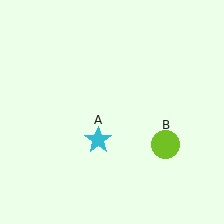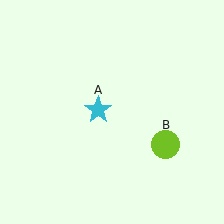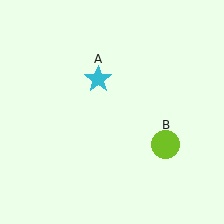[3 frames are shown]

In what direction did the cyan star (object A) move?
The cyan star (object A) moved up.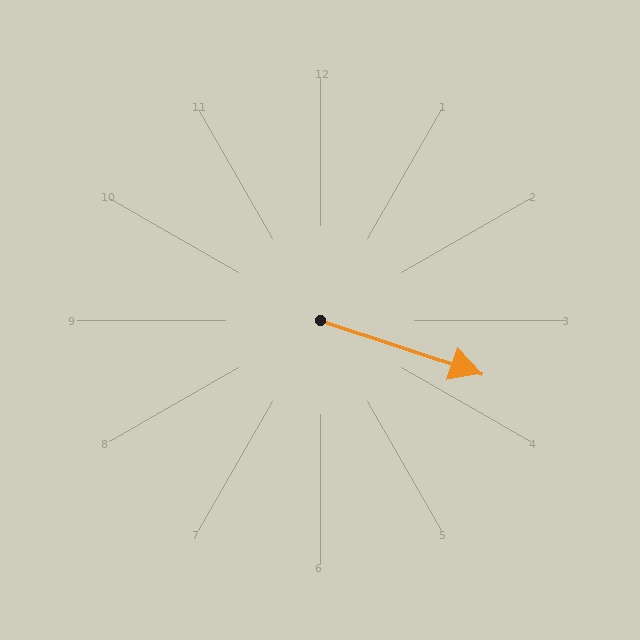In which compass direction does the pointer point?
East.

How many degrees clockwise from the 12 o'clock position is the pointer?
Approximately 108 degrees.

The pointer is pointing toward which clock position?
Roughly 4 o'clock.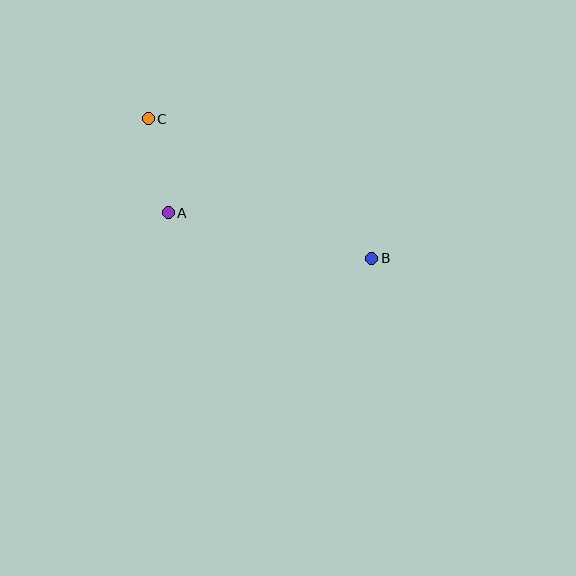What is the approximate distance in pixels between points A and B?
The distance between A and B is approximately 208 pixels.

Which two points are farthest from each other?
Points B and C are farthest from each other.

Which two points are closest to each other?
Points A and C are closest to each other.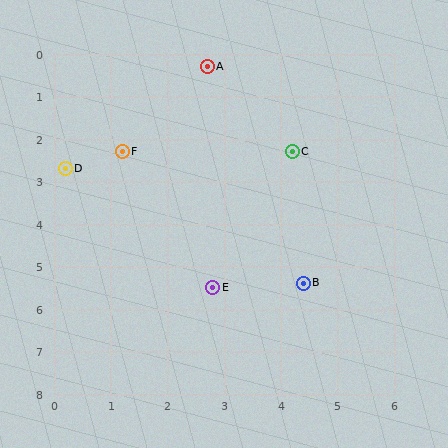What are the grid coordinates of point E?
Point E is at approximately (2.8, 5.5).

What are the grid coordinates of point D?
Point D is at approximately (0.2, 2.7).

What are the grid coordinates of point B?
Point B is at approximately (4.4, 5.4).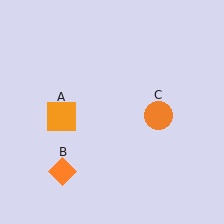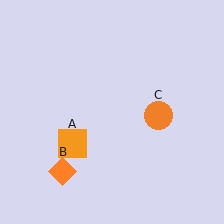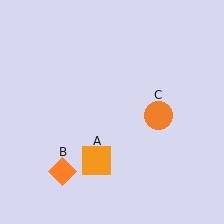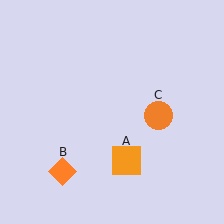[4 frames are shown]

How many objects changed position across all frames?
1 object changed position: orange square (object A).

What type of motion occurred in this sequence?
The orange square (object A) rotated counterclockwise around the center of the scene.